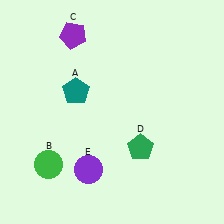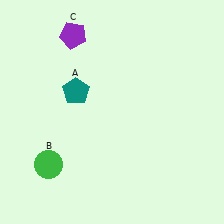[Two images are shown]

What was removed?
The green pentagon (D), the purple circle (E) were removed in Image 2.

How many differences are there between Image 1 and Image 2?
There are 2 differences between the two images.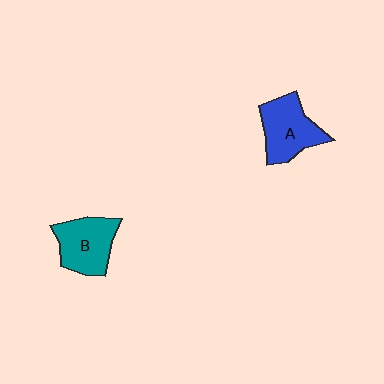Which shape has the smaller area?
Shape B (teal).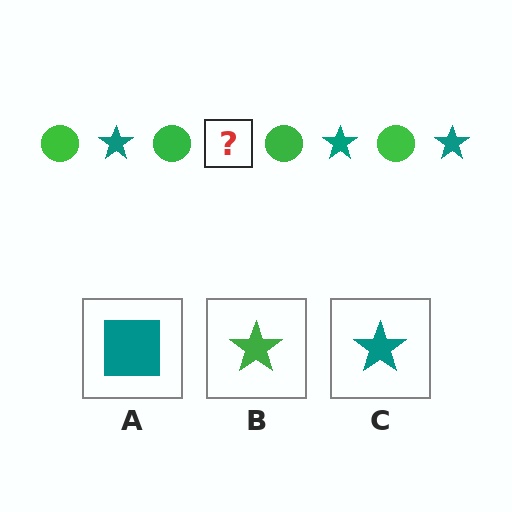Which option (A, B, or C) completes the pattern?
C.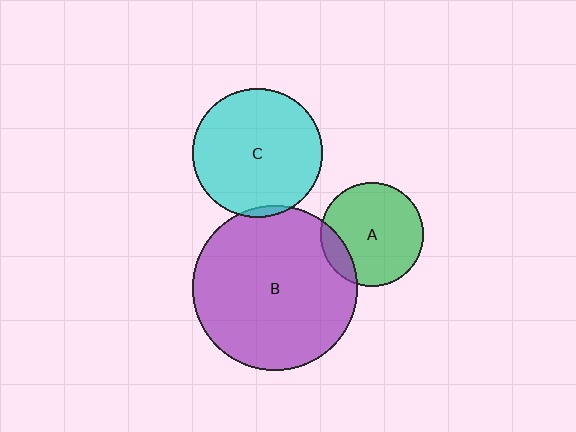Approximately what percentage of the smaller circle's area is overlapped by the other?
Approximately 5%.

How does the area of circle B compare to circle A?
Approximately 2.6 times.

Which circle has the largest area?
Circle B (purple).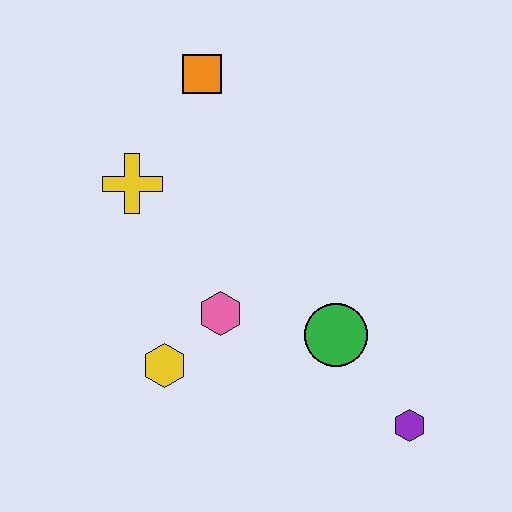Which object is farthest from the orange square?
The purple hexagon is farthest from the orange square.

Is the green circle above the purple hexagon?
Yes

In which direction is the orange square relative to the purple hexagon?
The orange square is above the purple hexagon.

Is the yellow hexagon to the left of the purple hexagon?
Yes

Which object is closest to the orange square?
The yellow cross is closest to the orange square.